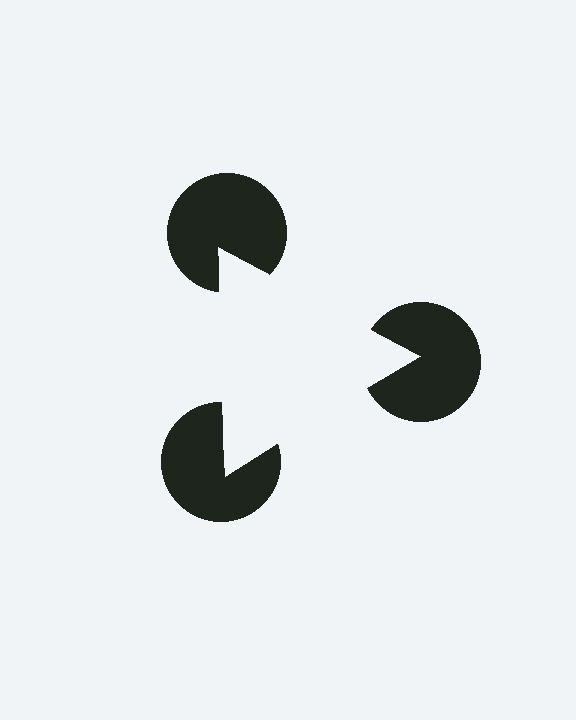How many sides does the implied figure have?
3 sides.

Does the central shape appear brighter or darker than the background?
It typically appears slightly brighter than the background, even though no actual brightness change is drawn.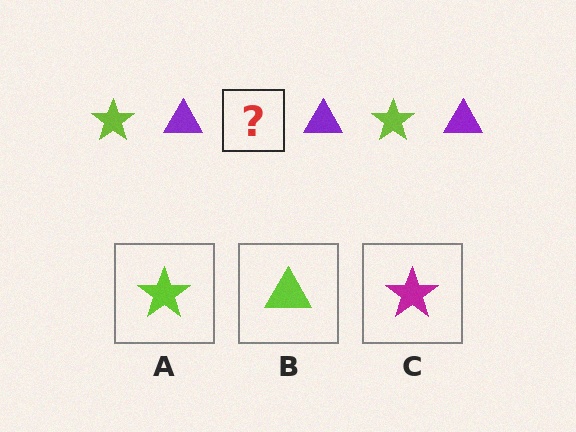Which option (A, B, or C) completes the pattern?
A.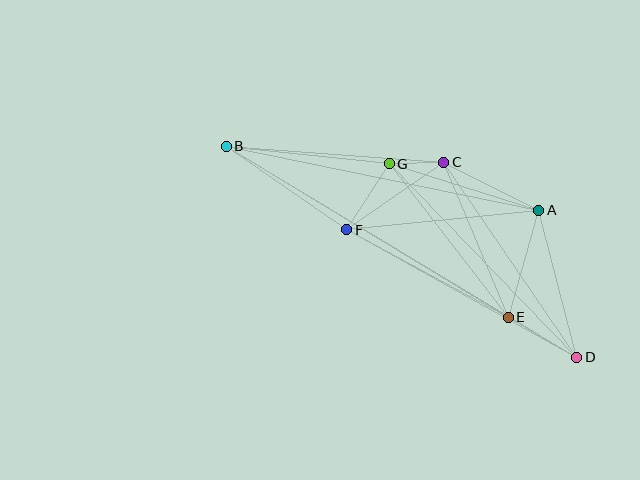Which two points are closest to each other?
Points C and G are closest to each other.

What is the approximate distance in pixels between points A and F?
The distance between A and F is approximately 193 pixels.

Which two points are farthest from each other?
Points B and D are farthest from each other.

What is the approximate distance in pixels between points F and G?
The distance between F and G is approximately 78 pixels.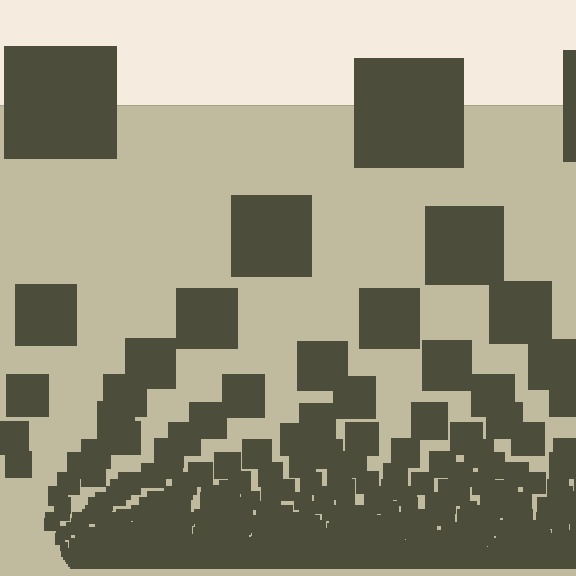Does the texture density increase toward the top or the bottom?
Density increases toward the bottom.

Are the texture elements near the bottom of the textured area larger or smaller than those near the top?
Smaller. The gradient is inverted — elements near the bottom are smaller and denser.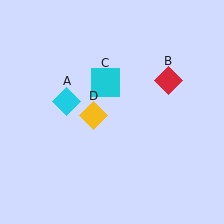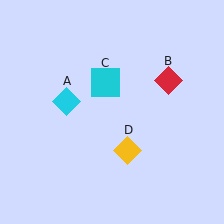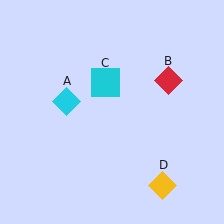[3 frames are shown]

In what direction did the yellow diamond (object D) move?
The yellow diamond (object D) moved down and to the right.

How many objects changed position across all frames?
1 object changed position: yellow diamond (object D).